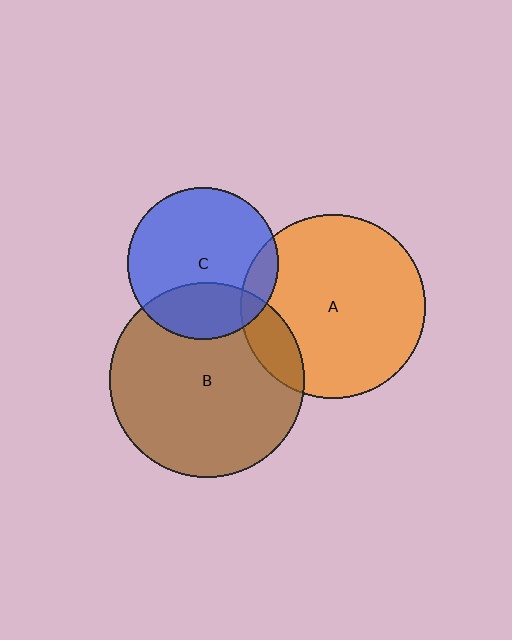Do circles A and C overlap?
Yes.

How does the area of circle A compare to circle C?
Approximately 1.5 times.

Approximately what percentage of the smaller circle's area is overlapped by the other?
Approximately 10%.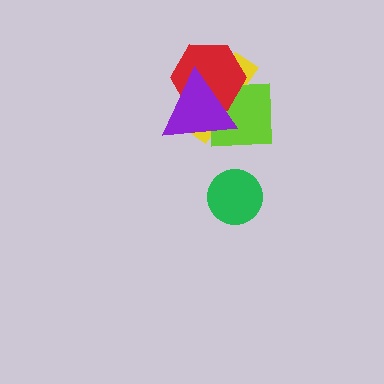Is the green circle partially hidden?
No, no other shape covers it.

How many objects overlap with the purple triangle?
3 objects overlap with the purple triangle.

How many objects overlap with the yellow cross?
3 objects overlap with the yellow cross.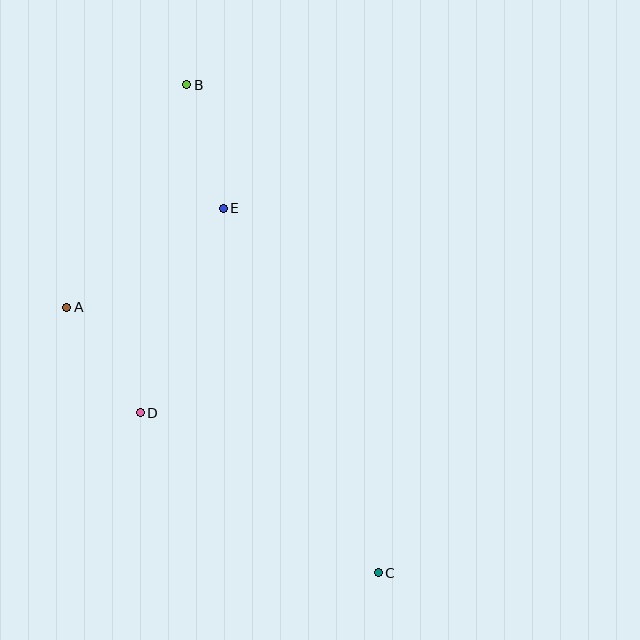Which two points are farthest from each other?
Points B and C are farthest from each other.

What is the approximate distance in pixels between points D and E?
The distance between D and E is approximately 221 pixels.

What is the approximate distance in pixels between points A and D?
The distance between A and D is approximately 129 pixels.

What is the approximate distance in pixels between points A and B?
The distance between A and B is approximately 253 pixels.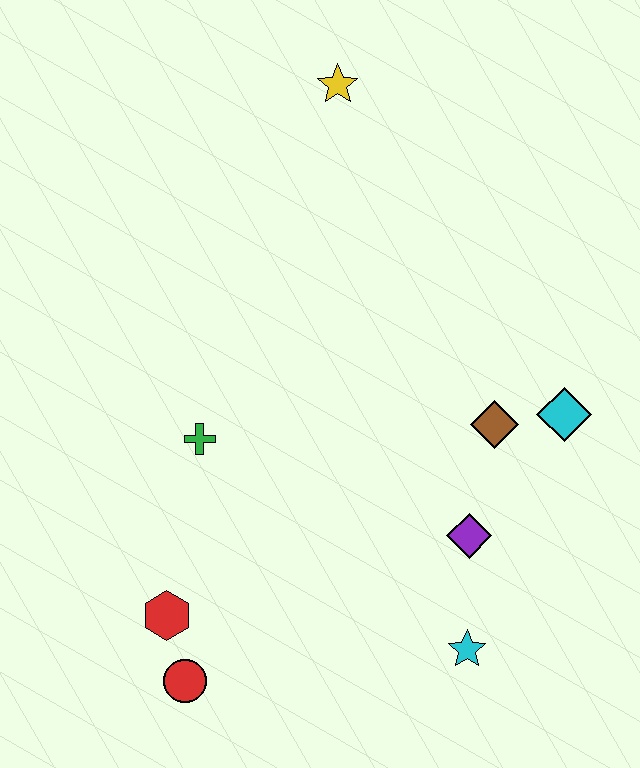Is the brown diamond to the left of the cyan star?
No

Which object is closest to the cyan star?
The purple diamond is closest to the cyan star.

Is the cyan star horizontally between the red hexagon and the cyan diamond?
Yes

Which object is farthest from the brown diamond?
The red circle is farthest from the brown diamond.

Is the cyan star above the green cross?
No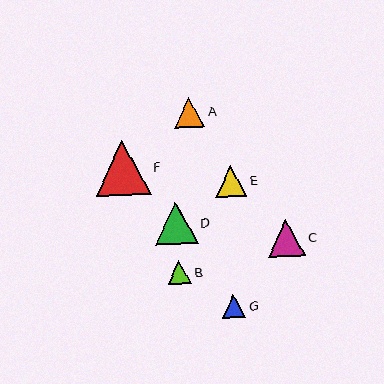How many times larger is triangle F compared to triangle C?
Triangle F is approximately 1.5 times the size of triangle C.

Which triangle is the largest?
Triangle F is the largest with a size of approximately 54 pixels.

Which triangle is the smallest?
Triangle B is the smallest with a size of approximately 23 pixels.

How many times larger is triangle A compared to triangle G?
Triangle A is approximately 1.3 times the size of triangle G.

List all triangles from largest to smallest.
From largest to smallest: F, D, C, E, A, G, B.